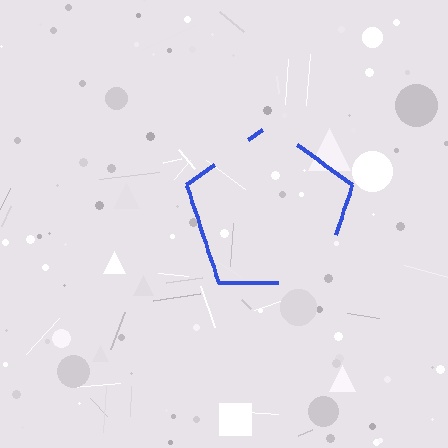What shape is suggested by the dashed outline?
The dashed outline suggests a pentagon.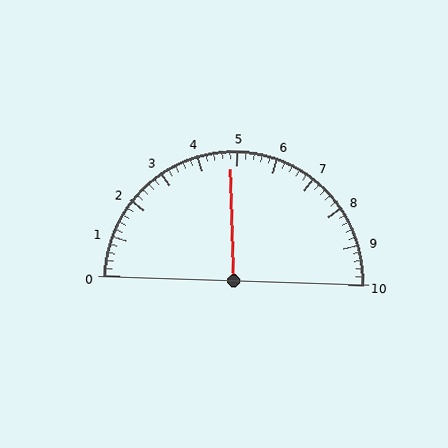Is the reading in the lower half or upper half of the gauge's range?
The reading is in the lower half of the range (0 to 10).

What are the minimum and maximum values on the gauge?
The gauge ranges from 0 to 10.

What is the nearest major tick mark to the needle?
The nearest major tick mark is 5.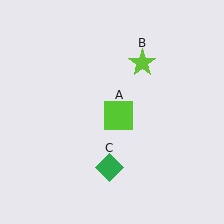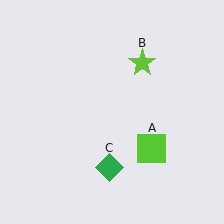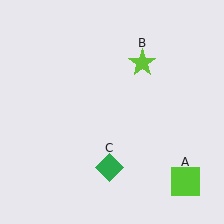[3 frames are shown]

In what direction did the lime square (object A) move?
The lime square (object A) moved down and to the right.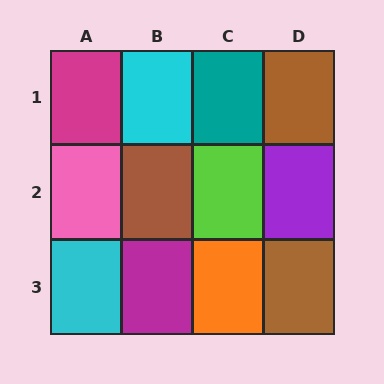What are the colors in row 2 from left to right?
Pink, brown, lime, purple.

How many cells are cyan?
2 cells are cyan.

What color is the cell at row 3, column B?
Magenta.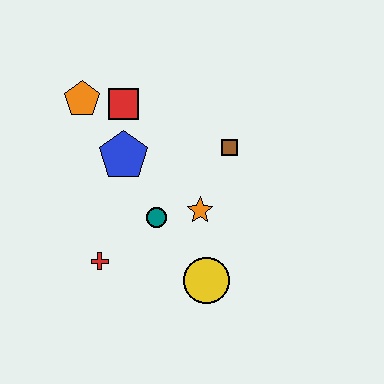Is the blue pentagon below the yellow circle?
No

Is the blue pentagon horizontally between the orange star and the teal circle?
No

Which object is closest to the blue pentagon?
The red square is closest to the blue pentagon.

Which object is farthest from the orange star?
The orange pentagon is farthest from the orange star.